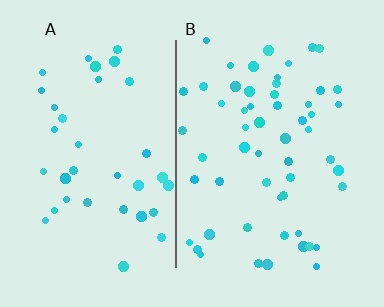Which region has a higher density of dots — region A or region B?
B (the right).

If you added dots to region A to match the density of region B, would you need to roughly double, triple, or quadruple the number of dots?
Approximately double.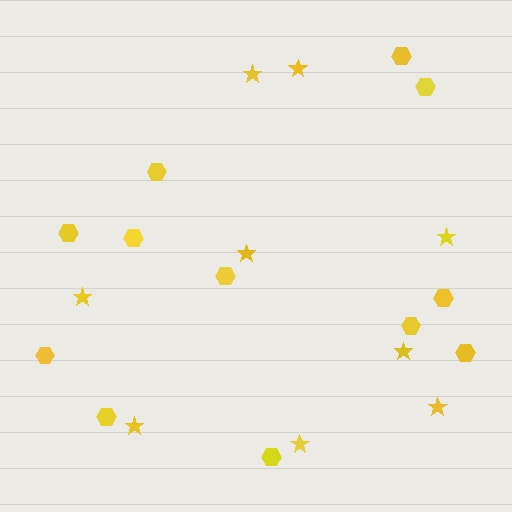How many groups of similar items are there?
There are 2 groups: one group of stars (9) and one group of hexagons (12).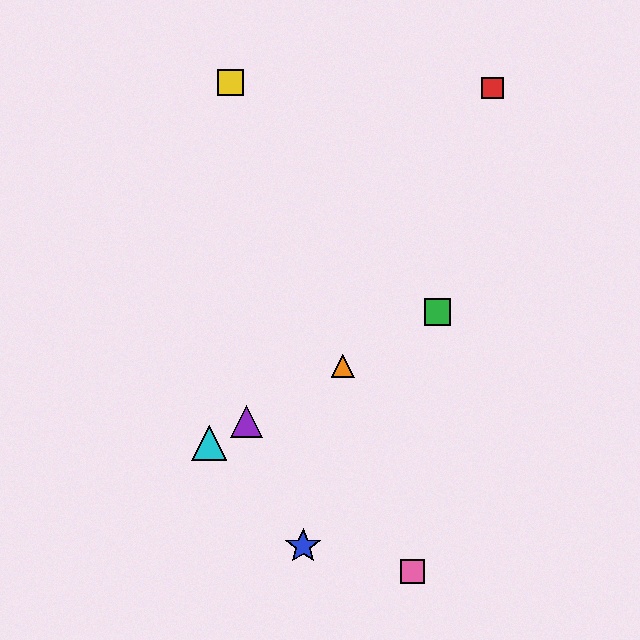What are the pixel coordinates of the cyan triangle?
The cyan triangle is at (209, 443).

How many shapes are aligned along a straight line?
4 shapes (the green square, the purple triangle, the orange triangle, the cyan triangle) are aligned along a straight line.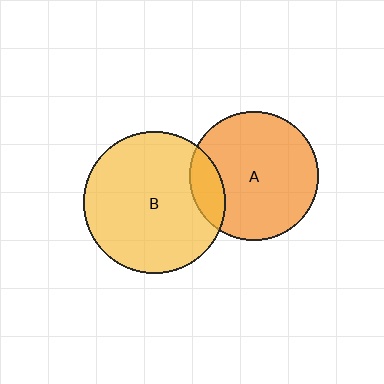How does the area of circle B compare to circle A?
Approximately 1.2 times.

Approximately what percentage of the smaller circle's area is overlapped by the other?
Approximately 15%.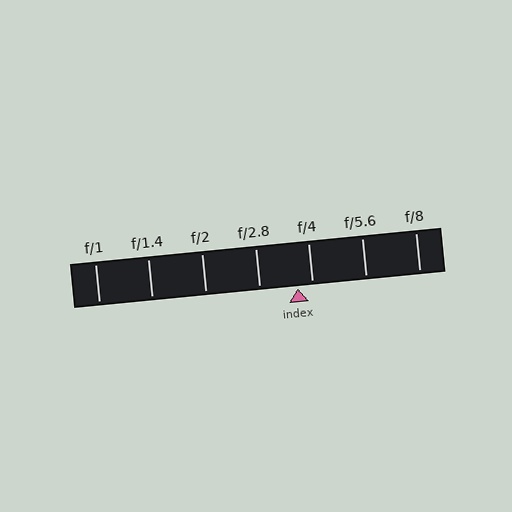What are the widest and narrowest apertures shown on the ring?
The widest aperture shown is f/1 and the narrowest is f/8.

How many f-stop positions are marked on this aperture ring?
There are 7 f-stop positions marked.